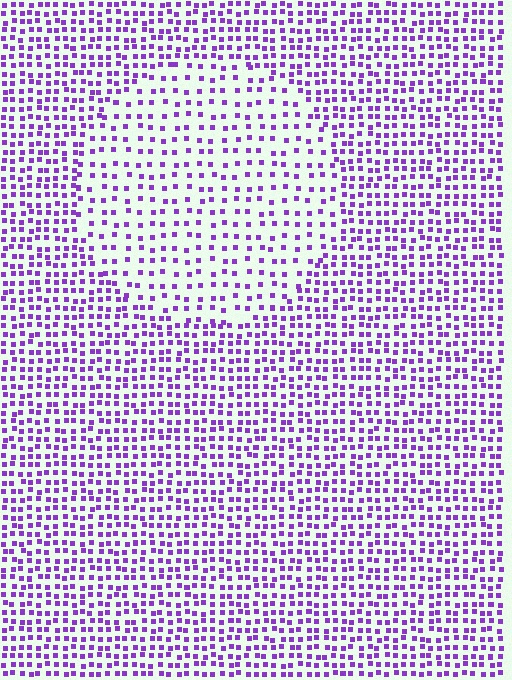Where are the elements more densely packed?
The elements are more densely packed outside the circle boundary.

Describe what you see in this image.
The image contains small purple elements arranged at two different densities. A circle-shaped region is visible where the elements are less densely packed than the surrounding area.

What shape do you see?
I see a circle.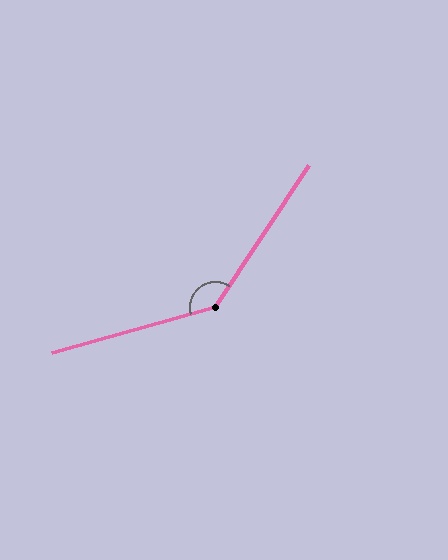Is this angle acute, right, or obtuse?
It is obtuse.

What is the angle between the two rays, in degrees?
Approximately 139 degrees.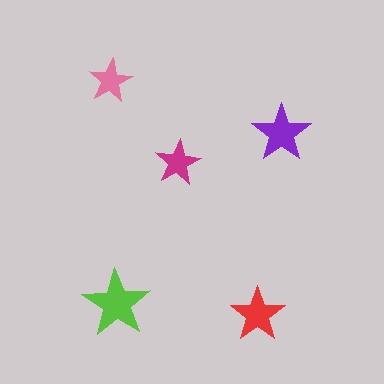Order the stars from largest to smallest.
the lime one, the purple one, the red one, the magenta one, the pink one.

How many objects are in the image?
There are 5 objects in the image.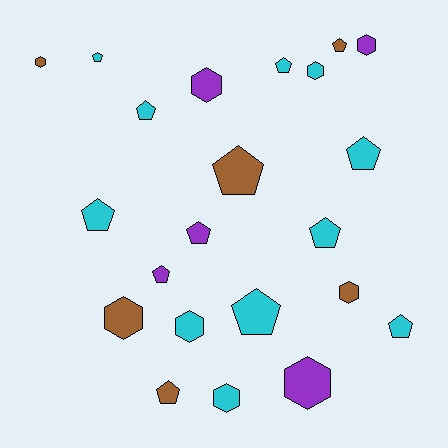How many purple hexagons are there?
There are 3 purple hexagons.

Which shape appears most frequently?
Pentagon, with 13 objects.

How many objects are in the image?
There are 22 objects.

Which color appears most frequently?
Cyan, with 11 objects.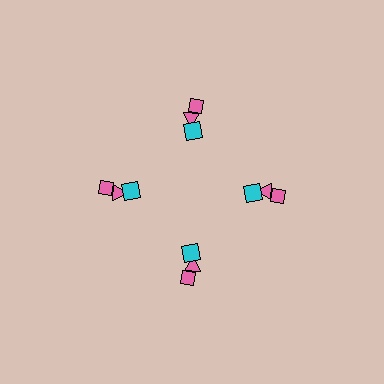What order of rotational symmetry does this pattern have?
This pattern has 4-fold rotational symmetry.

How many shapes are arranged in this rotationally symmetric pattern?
There are 12 shapes, arranged in 4 groups of 3.